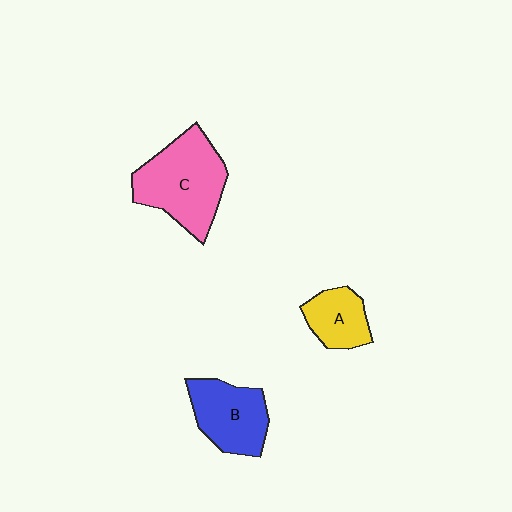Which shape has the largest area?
Shape C (pink).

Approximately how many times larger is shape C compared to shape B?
Approximately 1.4 times.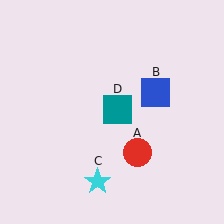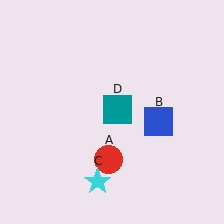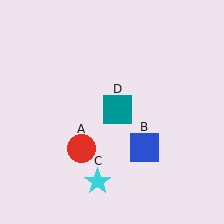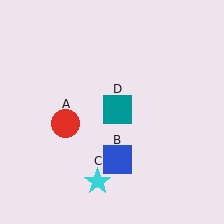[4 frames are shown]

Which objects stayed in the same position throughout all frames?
Cyan star (object C) and teal square (object D) remained stationary.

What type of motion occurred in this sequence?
The red circle (object A), blue square (object B) rotated clockwise around the center of the scene.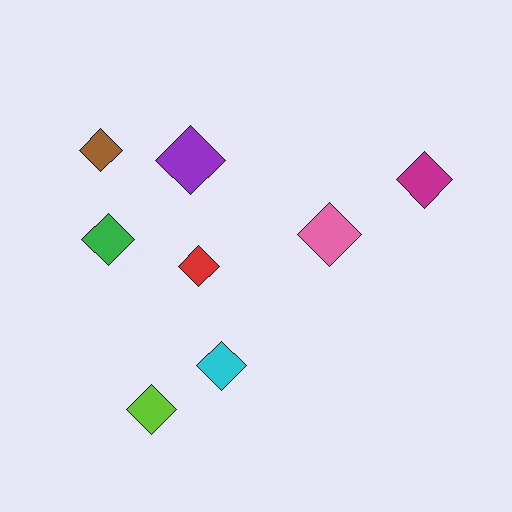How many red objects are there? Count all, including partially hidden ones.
There is 1 red object.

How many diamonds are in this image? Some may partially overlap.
There are 8 diamonds.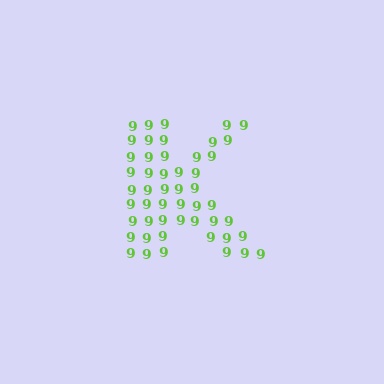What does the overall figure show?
The overall figure shows the letter K.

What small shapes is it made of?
It is made of small digit 9's.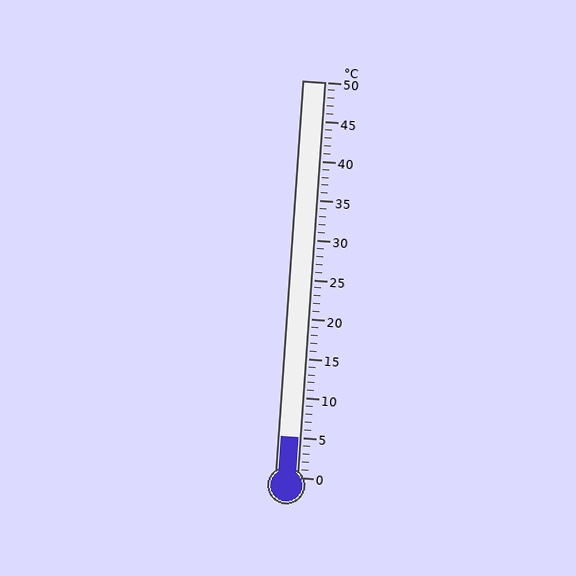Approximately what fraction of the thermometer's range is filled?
The thermometer is filled to approximately 10% of its range.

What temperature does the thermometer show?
The thermometer shows approximately 5°C.